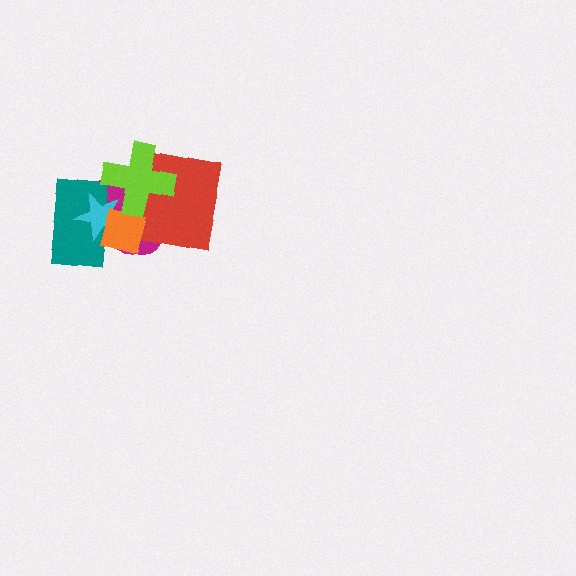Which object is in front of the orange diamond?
The lime cross is in front of the orange diamond.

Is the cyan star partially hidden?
Yes, it is partially covered by another shape.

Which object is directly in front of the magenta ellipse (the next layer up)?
The teal rectangle is directly in front of the magenta ellipse.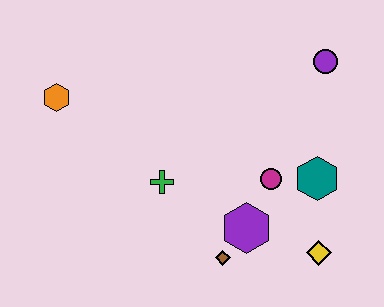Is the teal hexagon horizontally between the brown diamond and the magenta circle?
No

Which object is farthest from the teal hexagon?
The orange hexagon is farthest from the teal hexagon.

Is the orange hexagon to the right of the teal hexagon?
No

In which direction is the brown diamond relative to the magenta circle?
The brown diamond is below the magenta circle.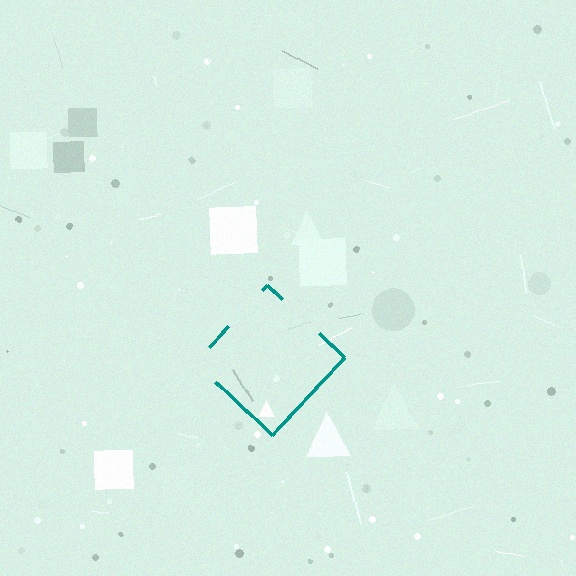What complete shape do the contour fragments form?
The contour fragments form a diamond.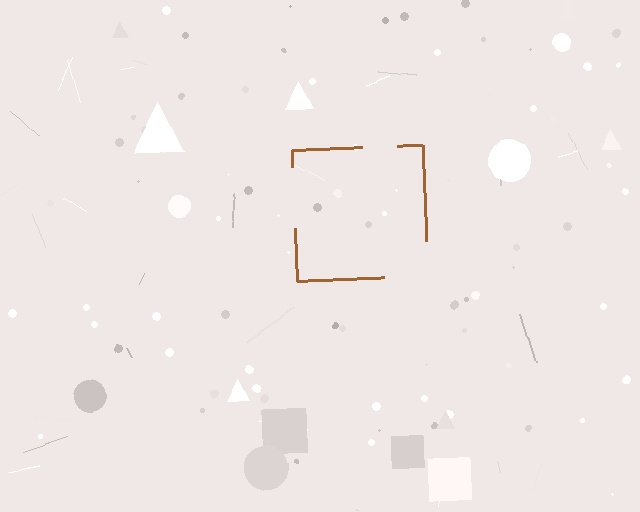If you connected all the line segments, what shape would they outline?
They would outline a square.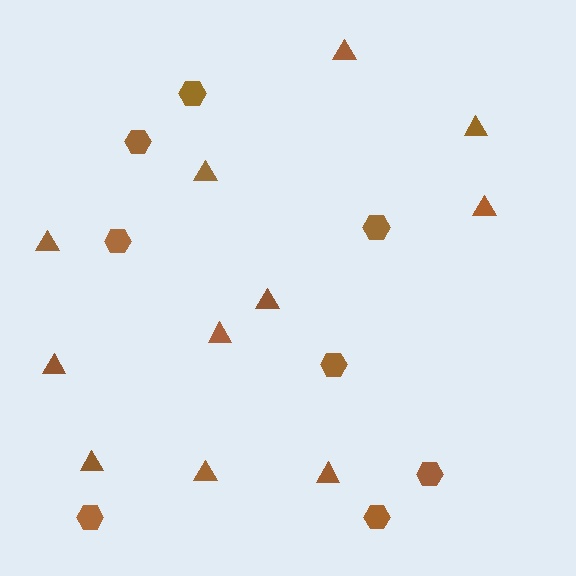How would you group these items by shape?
There are 2 groups: one group of hexagons (8) and one group of triangles (11).